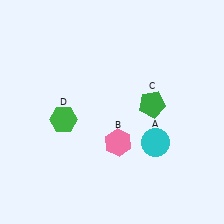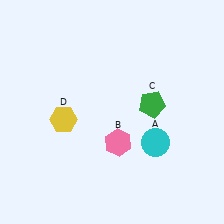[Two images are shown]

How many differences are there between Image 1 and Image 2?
There is 1 difference between the two images.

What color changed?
The hexagon (D) changed from green in Image 1 to yellow in Image 2.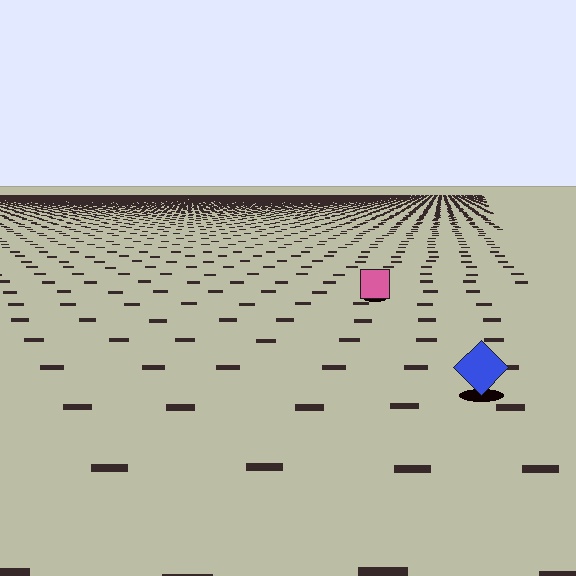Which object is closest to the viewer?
The blue diamond is closest. The texture marks near it are larger and more spread out.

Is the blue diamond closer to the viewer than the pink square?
Yes. The blue diamond is closer — you can tell from the texture gradient: the ground texture is coarser near it.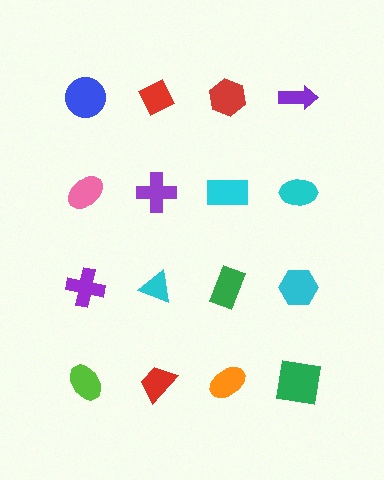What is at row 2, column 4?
A cyan ellipse.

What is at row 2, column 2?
A purple cross.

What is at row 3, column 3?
A green rectangle.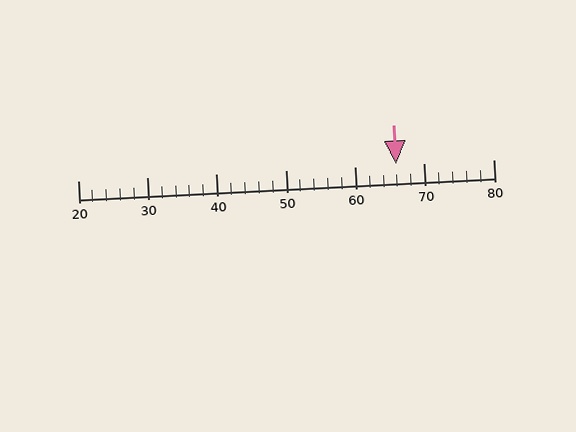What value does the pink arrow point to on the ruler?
The pink arrow points to approximately 66.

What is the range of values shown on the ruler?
The ruler shows values from 20 to 80.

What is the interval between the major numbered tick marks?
The major tick marks are spaced 10 units apart.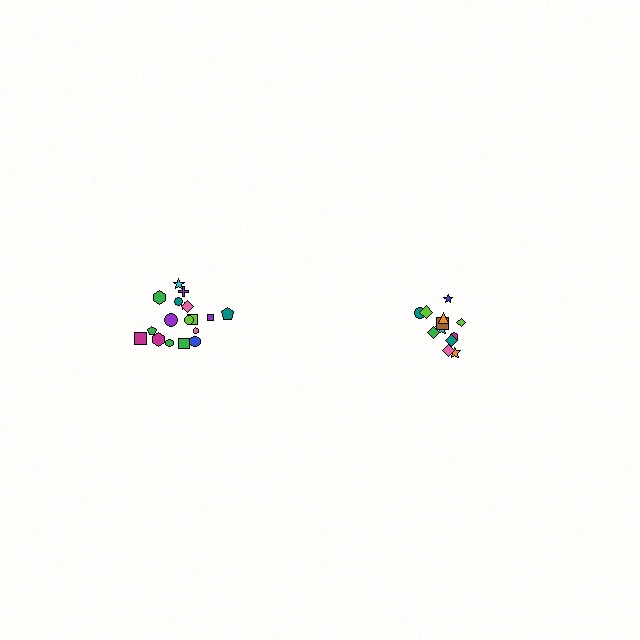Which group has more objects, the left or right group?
The left group.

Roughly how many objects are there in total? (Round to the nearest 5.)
Roughly 30 objects in total.